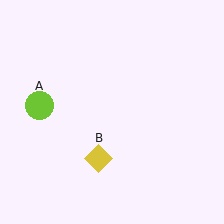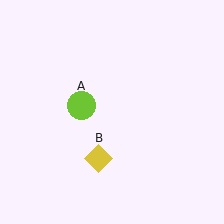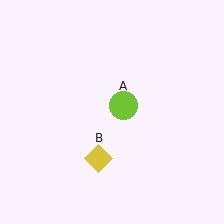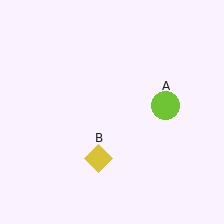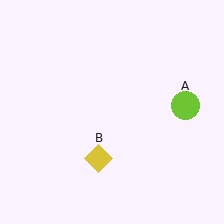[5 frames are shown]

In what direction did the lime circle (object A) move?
The lime circle (object A) moved right.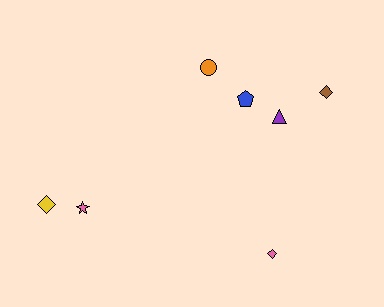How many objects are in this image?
There are 7 objects.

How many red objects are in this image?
There are no red objects.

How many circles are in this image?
There is 1 circle.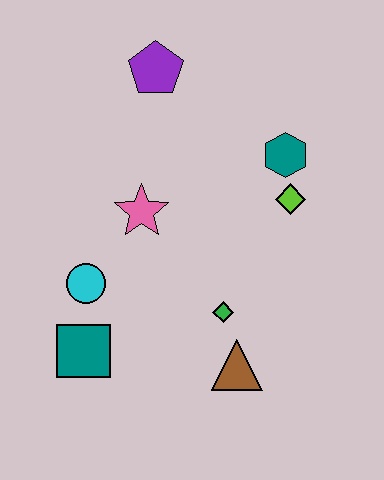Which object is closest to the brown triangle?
The green diamond is closest to the brown triangle.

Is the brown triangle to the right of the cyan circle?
Yes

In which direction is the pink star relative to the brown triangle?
The pink star is above the brown triangle.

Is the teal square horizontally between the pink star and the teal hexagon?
No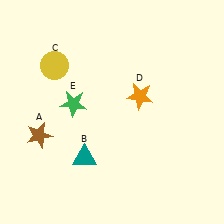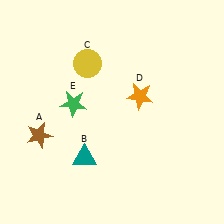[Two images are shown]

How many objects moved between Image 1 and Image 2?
1 object moved between the two images.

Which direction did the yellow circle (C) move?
The yellow circle (C) moved right.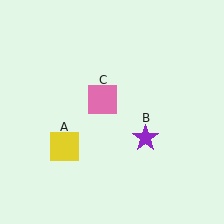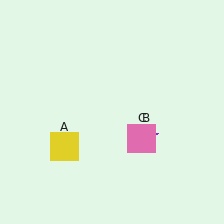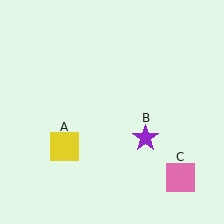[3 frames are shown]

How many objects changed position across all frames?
1 object changed position: pink square (object C).